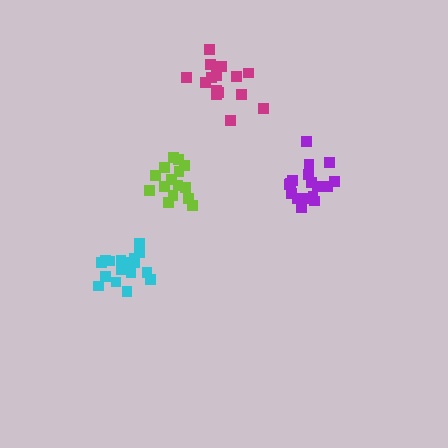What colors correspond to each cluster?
The clusters are colored: lime, purple, cyan, magenta.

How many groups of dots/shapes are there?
There are 4 groups.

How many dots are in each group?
Group 1: 15 dots, Group 2: 17 dots, Group 3: 17 dots, Group 4: 15 dots (64 total).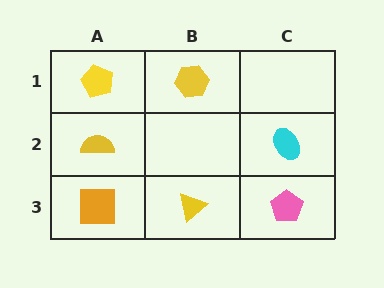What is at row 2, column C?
A cyan ellipse.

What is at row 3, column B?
A yellow triangle.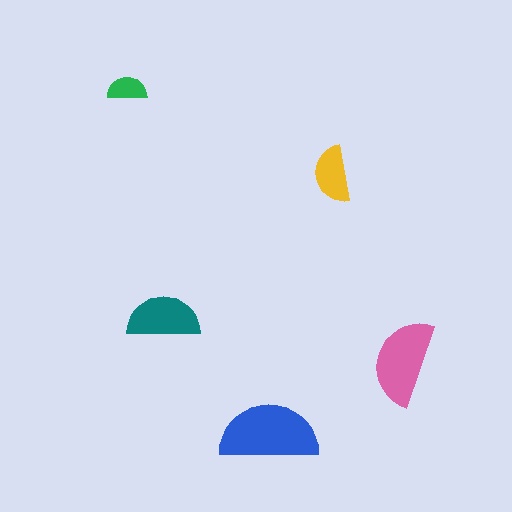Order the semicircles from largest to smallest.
the blue one, the pink one, the teal one, the yellow one, the green one.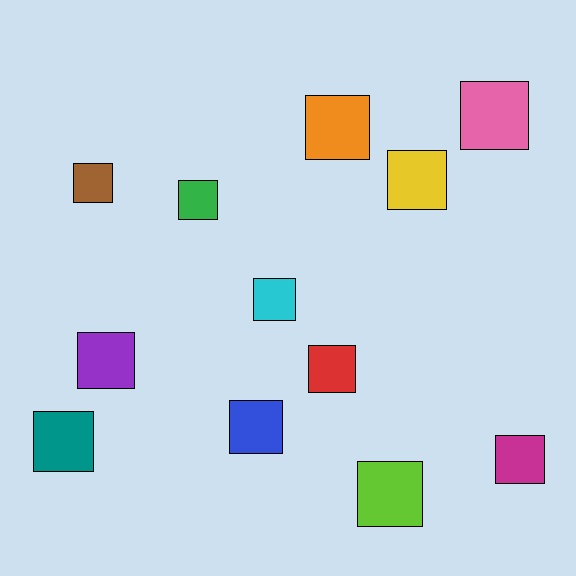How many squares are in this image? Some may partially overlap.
There are 12 squares.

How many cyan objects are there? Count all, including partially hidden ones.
There is 1 cyan object.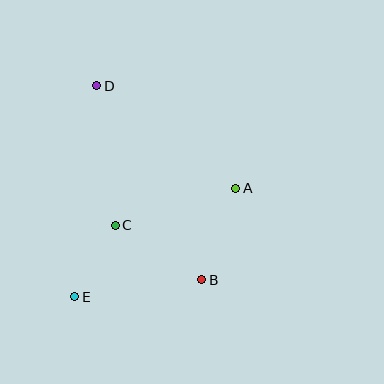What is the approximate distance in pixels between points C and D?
The distance between C and D is approximately 141 pixels.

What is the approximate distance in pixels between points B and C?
The distance between B and C is approximately 102 pixels.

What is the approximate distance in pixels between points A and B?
The distance between A and B is approximately 98 pixels.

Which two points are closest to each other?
Points C and E are closest to each other.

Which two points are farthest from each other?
Points B and D are farthest from each other.